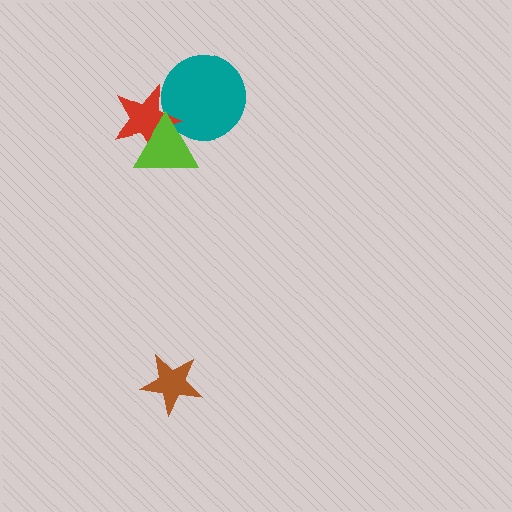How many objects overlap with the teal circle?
2 objects overlap with the teal circle.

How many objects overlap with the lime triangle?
2 objects overlap with the lime triangle.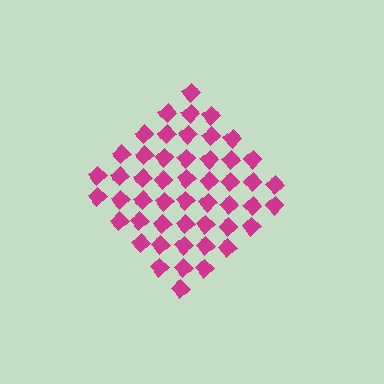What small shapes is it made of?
It is made of small diamonds.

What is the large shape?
The large shape is a diamond.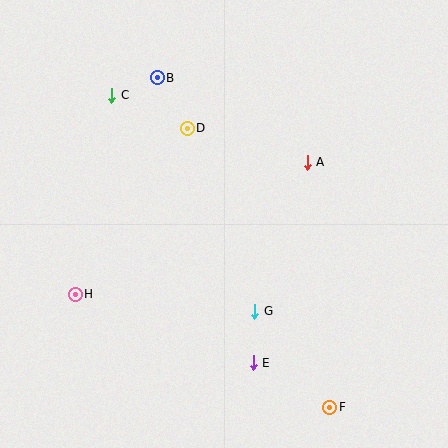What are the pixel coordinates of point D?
Point D is at (187, 128).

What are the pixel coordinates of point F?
Point F is at (330, 407).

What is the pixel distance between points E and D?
The distance between E and D is 244 pixels.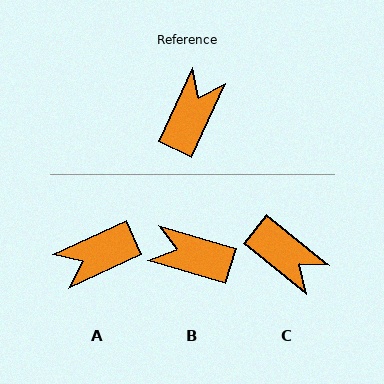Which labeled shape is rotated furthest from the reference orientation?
A, about 140 degrees away.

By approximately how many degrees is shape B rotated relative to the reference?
Approximately 98 degrees counter-clockwise.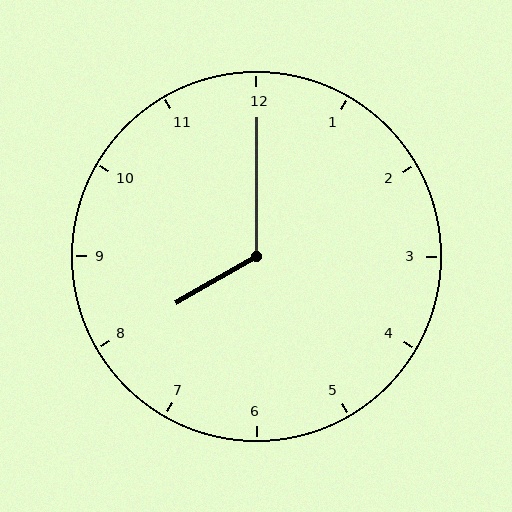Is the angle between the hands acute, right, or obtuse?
It is obtuse.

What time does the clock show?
8:00.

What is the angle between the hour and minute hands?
Approximately 120 degrees.